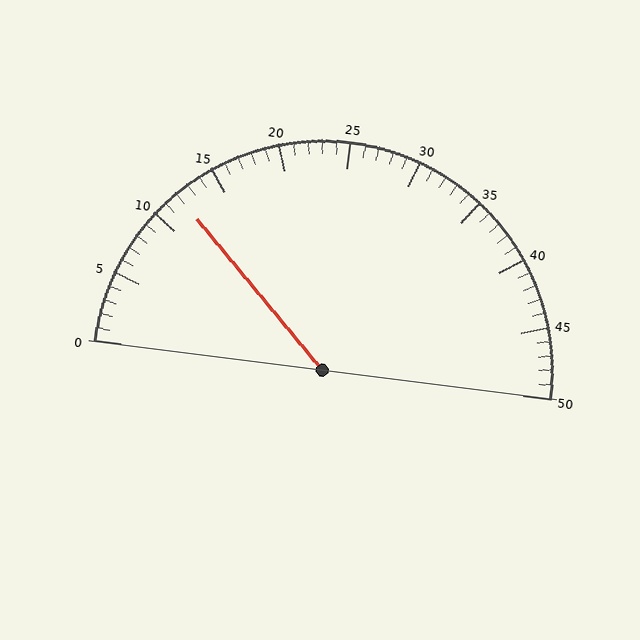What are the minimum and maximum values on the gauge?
The gauge ranges from 0 to 50.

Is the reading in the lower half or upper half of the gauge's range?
The reading is in the lower half of the range (0 to 50).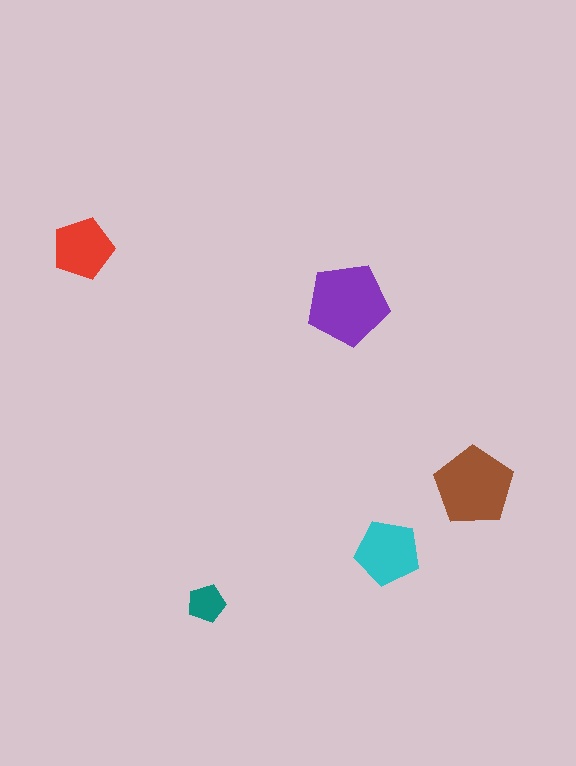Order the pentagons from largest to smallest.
the purple one, the brown one, the cyan one, the red one, the teal one.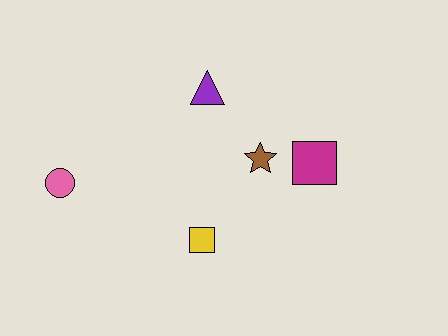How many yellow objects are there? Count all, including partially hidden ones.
There is 1 yellow object.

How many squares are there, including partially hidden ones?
There are 2 squares.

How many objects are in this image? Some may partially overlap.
There are 5 objects.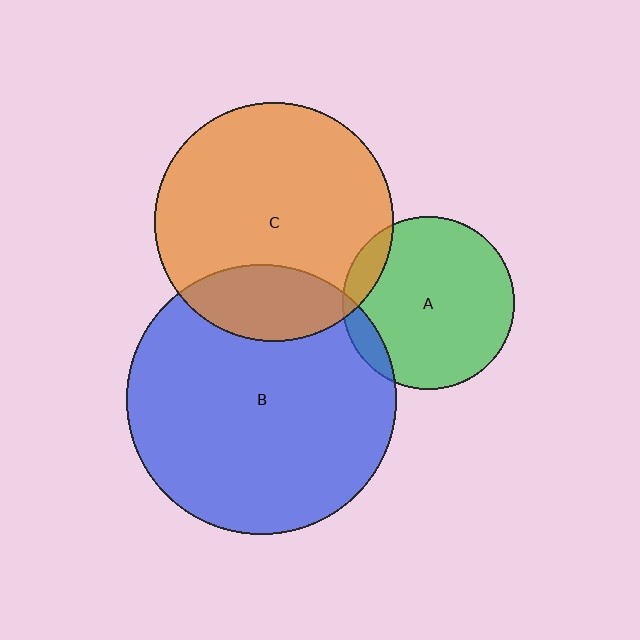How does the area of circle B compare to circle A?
Approximately 2.4 times.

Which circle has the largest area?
Circle B (blue).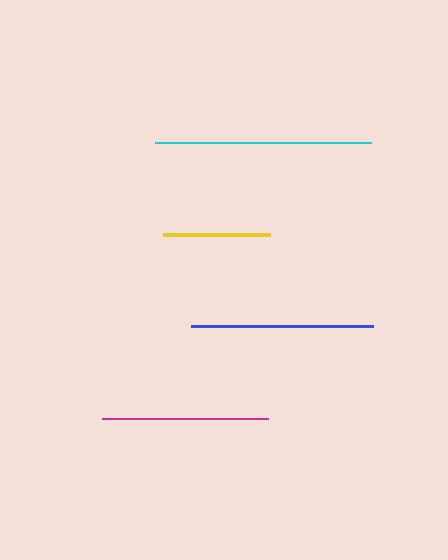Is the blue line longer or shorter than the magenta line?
The blue line is longer than the magenta line.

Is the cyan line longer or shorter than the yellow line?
The cyan line is longer than the yellow line.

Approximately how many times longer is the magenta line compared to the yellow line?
The magenta line is approximately 1.6 times the length of the yellow line.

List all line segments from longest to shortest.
From longest to shortest: cyan, blue, magenta, yellow.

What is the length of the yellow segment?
The yellow segment is approximately 106 pixels long.